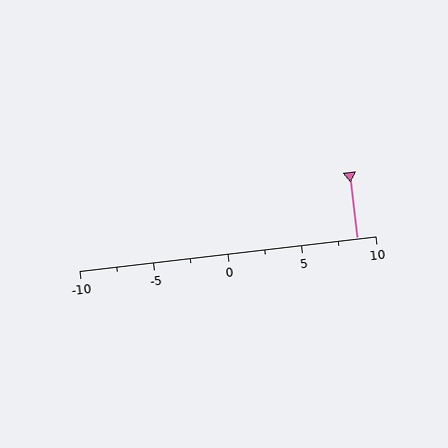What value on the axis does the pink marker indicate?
The marker indicates approximately 8.8.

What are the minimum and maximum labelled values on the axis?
The axis runs from -10 to 10.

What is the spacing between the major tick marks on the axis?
The major ticks are spaced 5 apart.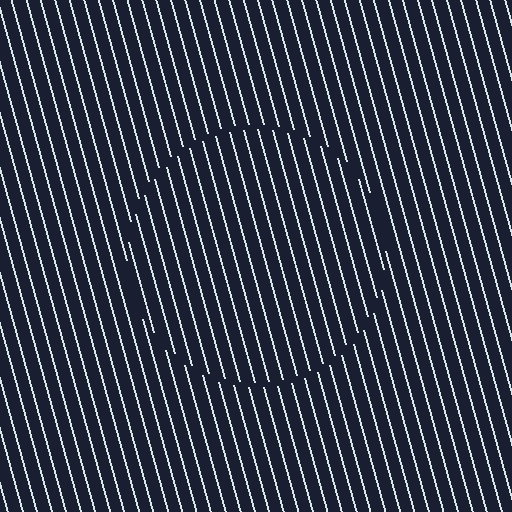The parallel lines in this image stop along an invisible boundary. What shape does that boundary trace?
An illusory circle. The interior of the shape contains the same grating, shifted by half a period — the contour is defined by the phase discontinuity where line-ends from the inner and outer gratings abut.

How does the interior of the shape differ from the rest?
The interior of the shape contains the same grating, shifted by half a period — the contour is defined by the phase discontinuity where line-ends from the inner and outer gratings abut.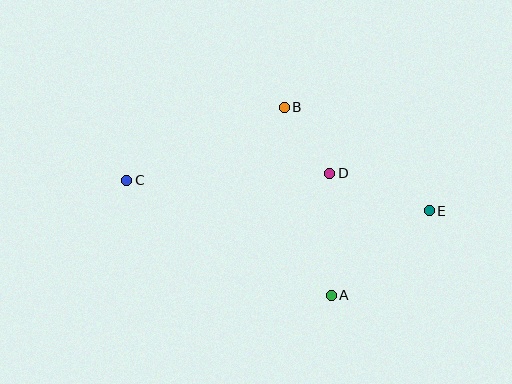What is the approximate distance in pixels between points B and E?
The distance between B and E is approximately 178 pixels.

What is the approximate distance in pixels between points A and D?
The distance between A and D is approximately 122 pixels.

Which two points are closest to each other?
Points B and D are closest to each other.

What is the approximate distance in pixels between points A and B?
The distance between A and B is approximately 194 pixels.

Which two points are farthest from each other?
Points C and E are farthest from each other.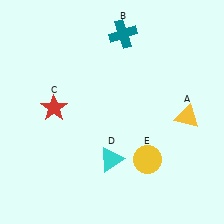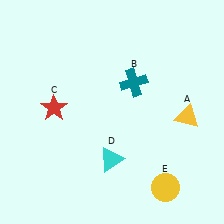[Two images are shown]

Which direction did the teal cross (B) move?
The teal cross (B) moved down.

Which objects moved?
The objects that moved are: the teal cross (B), the yellow circle (E).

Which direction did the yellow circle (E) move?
The yellow circle (E) moved down.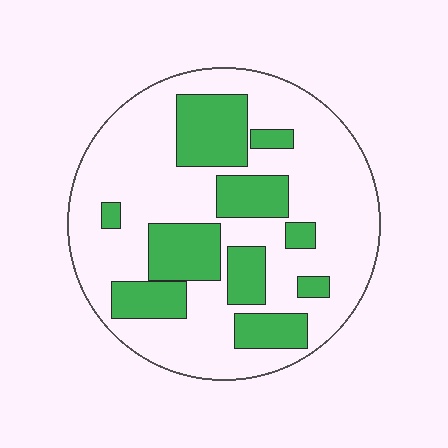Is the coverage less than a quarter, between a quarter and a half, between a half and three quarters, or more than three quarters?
Between a quarter and a half.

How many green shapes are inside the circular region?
10.